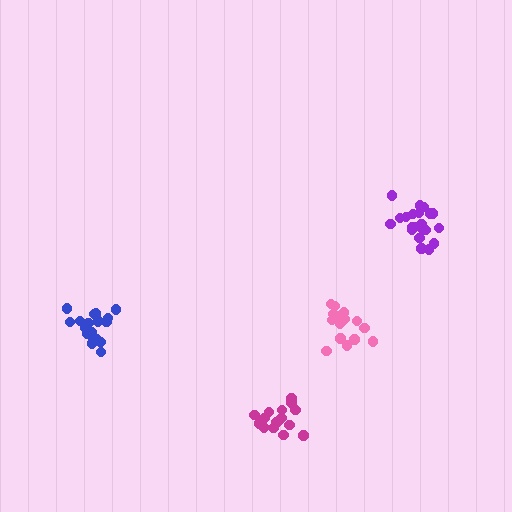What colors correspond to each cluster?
The clusters are colored: pink, blue, magenta, purple.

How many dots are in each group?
Group 1: 17 dots, Group 2: 20 dots, Group 3: 16 dots, Group 4: 21 dots (74 total).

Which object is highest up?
The purple cluster is topmost.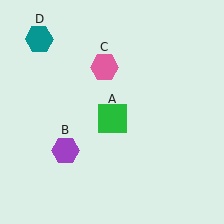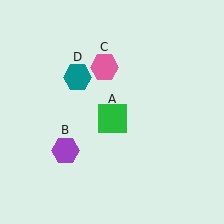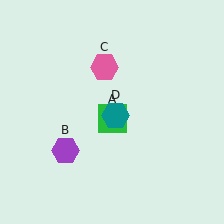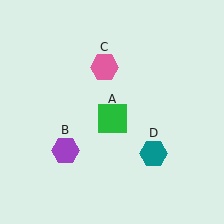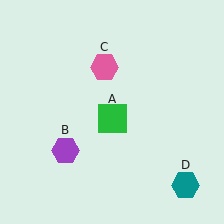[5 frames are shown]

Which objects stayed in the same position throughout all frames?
Green square (object A) and purple hexagon (object B) and pink hexagon (object C) remained stationary.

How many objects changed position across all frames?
1 object changed position: teal hexagon (object D).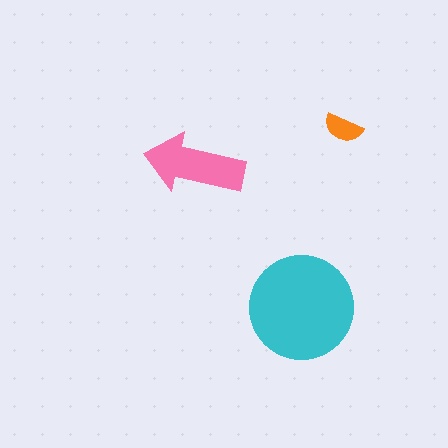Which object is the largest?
The cyan circle.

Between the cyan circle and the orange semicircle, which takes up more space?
The cyan circle.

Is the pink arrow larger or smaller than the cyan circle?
Smaller.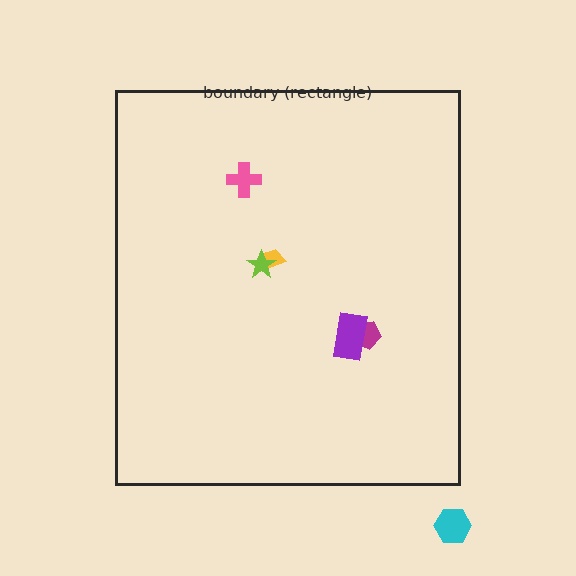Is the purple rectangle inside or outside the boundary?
Inside.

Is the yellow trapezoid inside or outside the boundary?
Inside.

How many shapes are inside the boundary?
5 inside, 1 outside.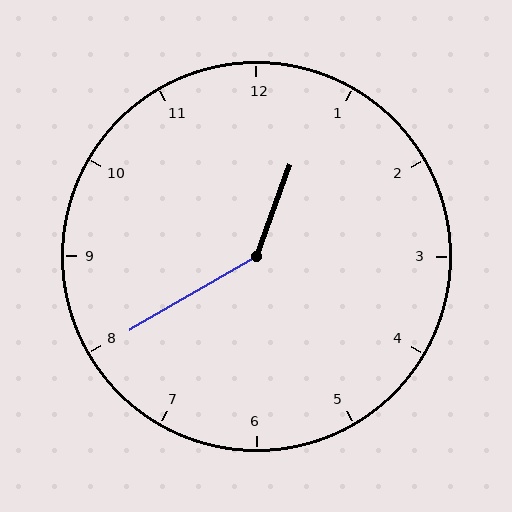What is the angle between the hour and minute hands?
Approximately 140 degrees.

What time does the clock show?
12:40.